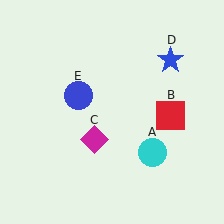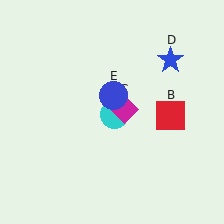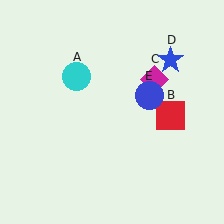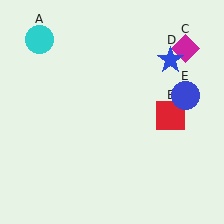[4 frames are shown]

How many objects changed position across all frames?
3 objects changed position: cyan circle (object A), magenta diamond (object C), blue circle (object E).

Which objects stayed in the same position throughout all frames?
Red square (object B) and blue star (object D) remained stationary.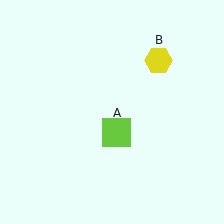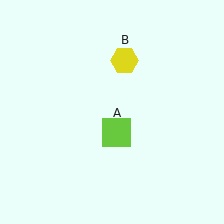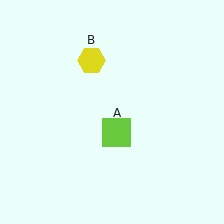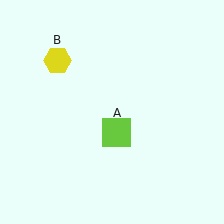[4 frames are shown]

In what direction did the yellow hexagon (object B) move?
The yellow hexagon (object B) moved left.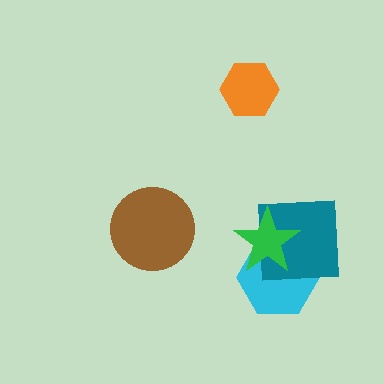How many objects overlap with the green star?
2 objects overlap with the green star.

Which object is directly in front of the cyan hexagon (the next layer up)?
The teal square is directly in front of the cyan hexagon.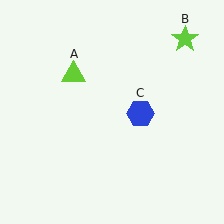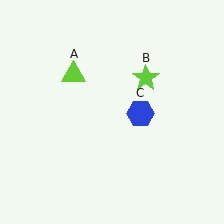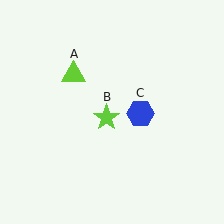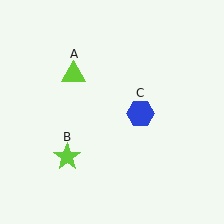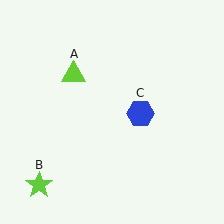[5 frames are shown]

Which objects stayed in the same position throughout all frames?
Lime triangle (object A) and blue hexagon (object C) remained stationary.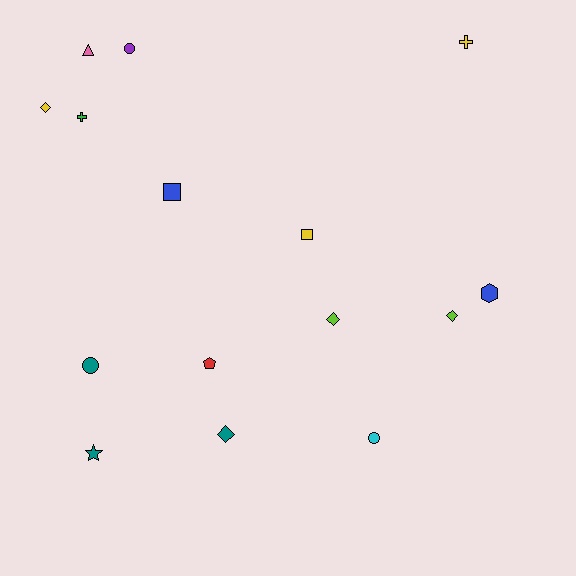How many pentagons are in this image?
There is 1 pentagon.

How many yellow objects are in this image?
There are 3 yellow objects.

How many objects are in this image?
There are 15 objects.